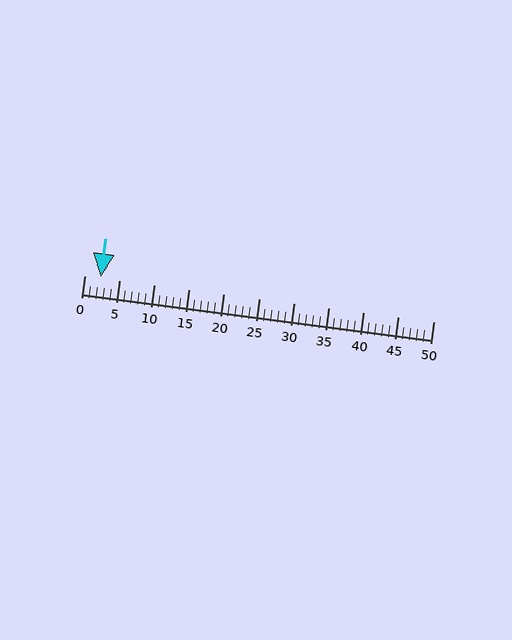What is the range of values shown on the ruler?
The ruler shows values from 0 to 50.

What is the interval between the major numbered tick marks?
The major tick marks are spaced 5 units apart.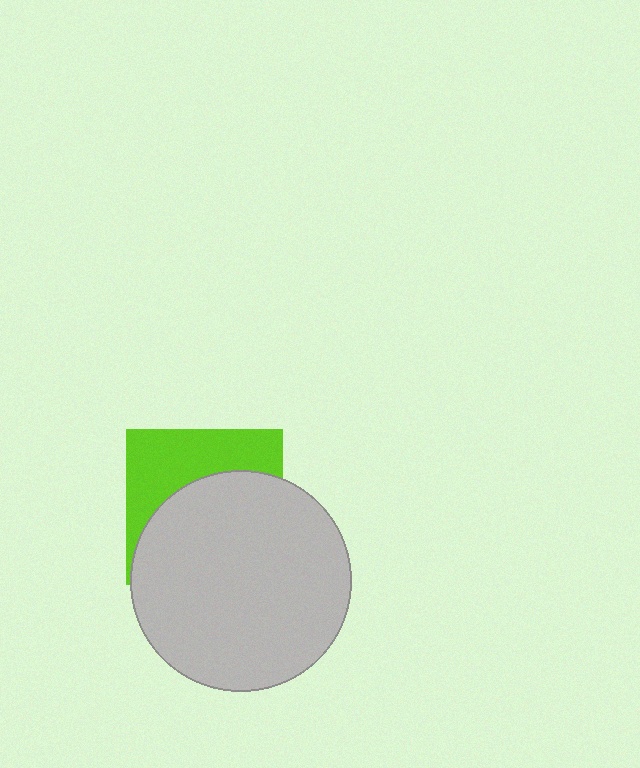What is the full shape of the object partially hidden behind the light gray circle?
The partially hidden object is a lime square.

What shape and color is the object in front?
The object in front is a light gray circle.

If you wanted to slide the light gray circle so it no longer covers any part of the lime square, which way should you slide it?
Slide it down — that is the most direct way to separate the two shapes.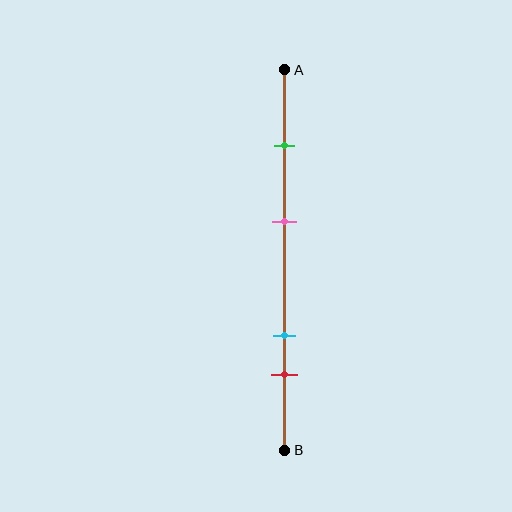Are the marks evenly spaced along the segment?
No, the marks are not evenly spaced.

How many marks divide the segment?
There are 4 marks dividing the segment.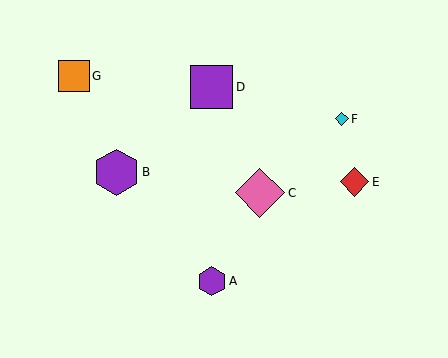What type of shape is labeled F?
Shape F is a cyan diamond.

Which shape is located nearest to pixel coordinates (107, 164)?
The purple hexagon (labeled B) at (116, 172) is nearest to that location.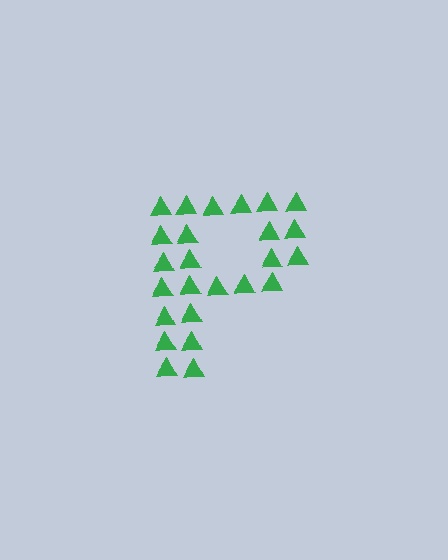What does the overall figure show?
The overall figure shows the letter P.